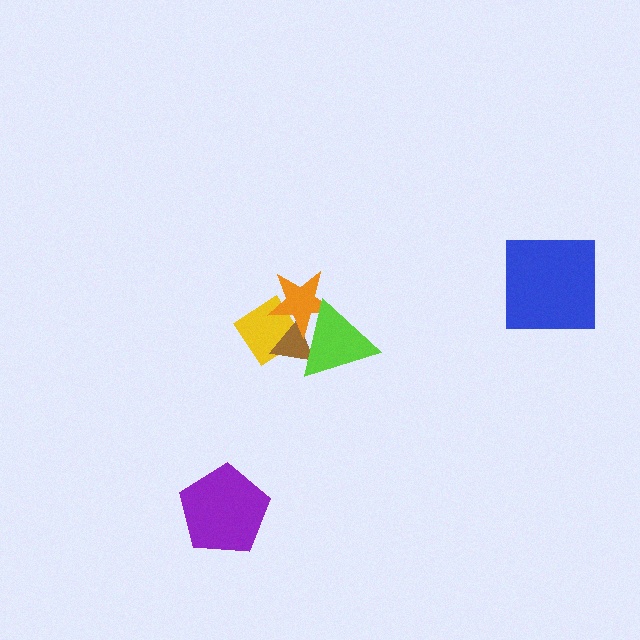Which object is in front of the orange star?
The lime triangle is in front of the orange star.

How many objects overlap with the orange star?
3 objects overlap with the orange star.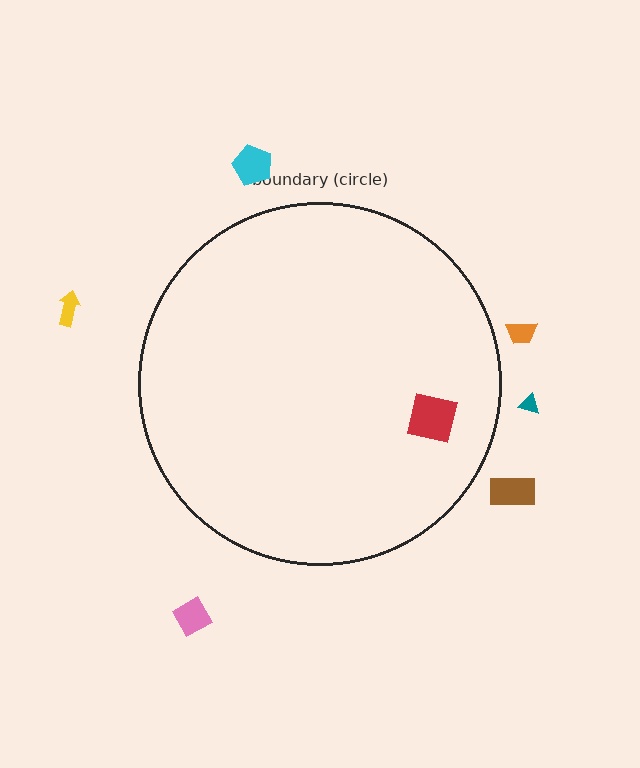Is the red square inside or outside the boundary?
Inside.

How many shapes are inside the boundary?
1 inside, 6 outside.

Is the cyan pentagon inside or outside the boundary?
Outside.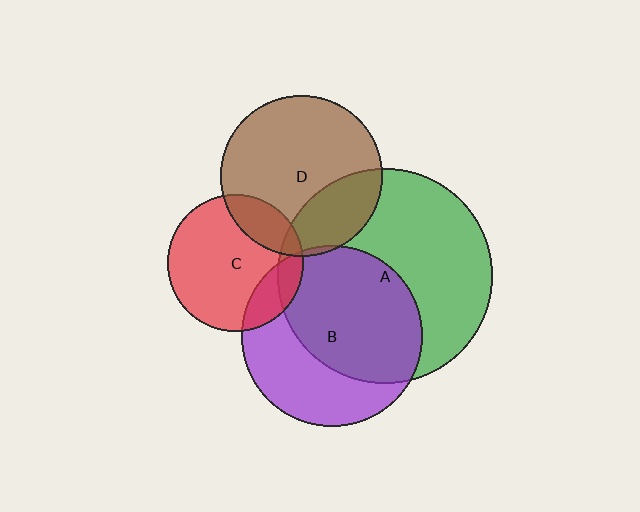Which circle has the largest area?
Circle A (green).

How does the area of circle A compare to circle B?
Approximately 1.4 times.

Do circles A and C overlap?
Yes.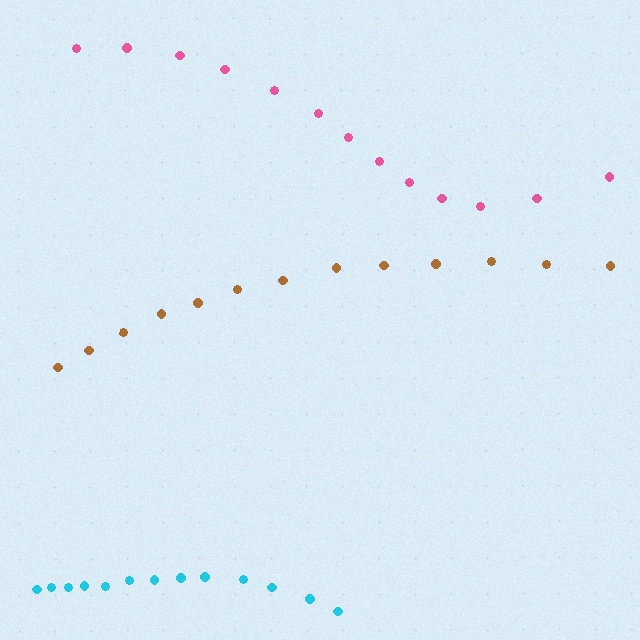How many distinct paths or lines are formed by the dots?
There are 3 distinct paths.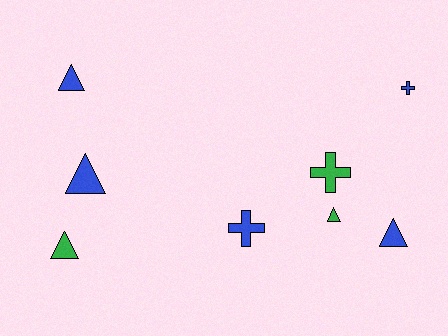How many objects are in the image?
There are 8 objects.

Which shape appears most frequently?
Triangle, with 5 objects.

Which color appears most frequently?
Blue, with 5 objects.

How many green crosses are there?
There is 1 green cross.